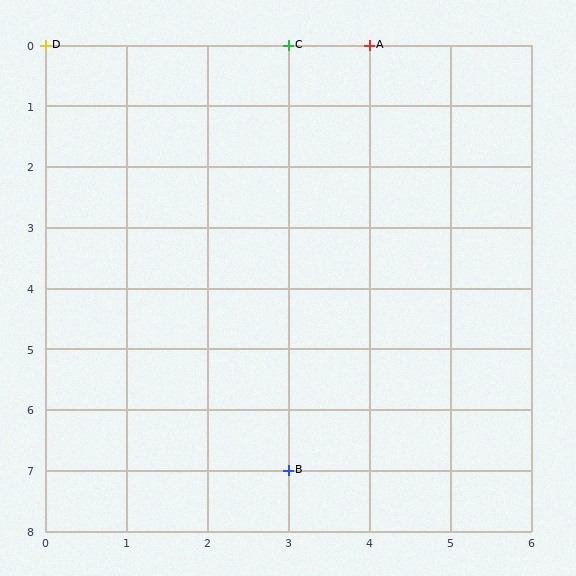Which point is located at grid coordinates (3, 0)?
Point C is at (3, 0).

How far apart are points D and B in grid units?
Points D and B are 3 columns and 7 rows apart (about 7.6 grid units diagonally).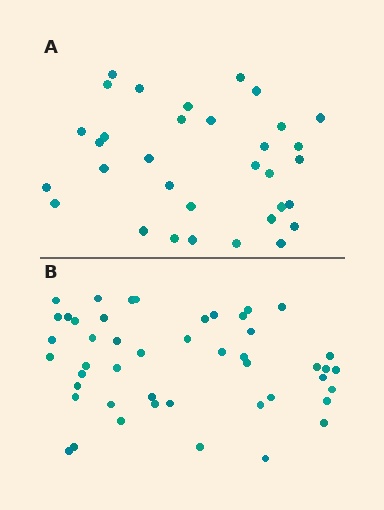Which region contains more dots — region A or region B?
Region B (the bottom region) has more dots.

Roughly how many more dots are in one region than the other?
Region B has approximately 15 more dots than region A.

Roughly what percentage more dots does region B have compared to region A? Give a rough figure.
About 40% more.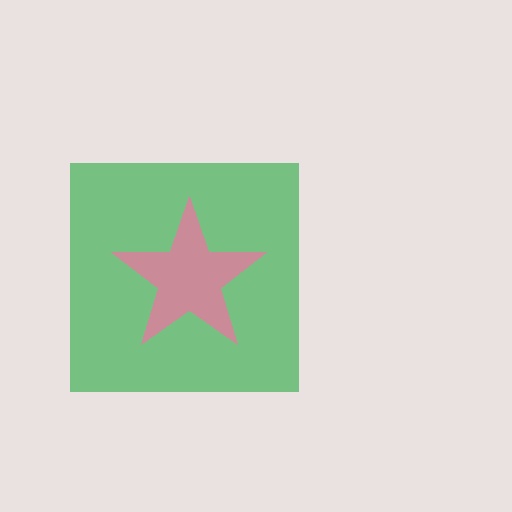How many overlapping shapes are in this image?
There are 2 overlapping shapes in the image.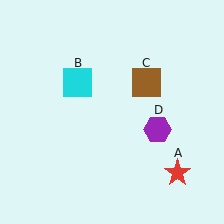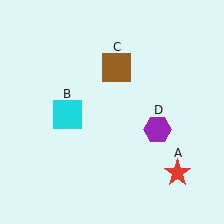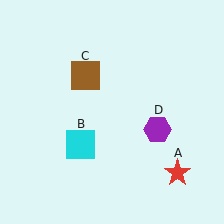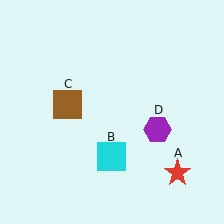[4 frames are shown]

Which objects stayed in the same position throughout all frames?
Red star (object A) and purple hexagon (object D) remained stationary.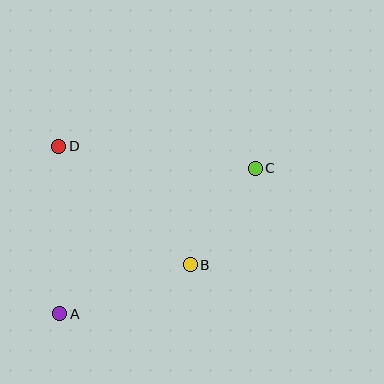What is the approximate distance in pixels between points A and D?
The distance between A and D is approximately 168 pixels.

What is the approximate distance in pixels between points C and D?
The distance between C and D is approximately 198 pixels.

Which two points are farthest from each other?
Points A and C are farthest from each other.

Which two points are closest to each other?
Points B and C are closest to each other.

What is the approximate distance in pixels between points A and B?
The distance between A and B is approximately 139 pixels.